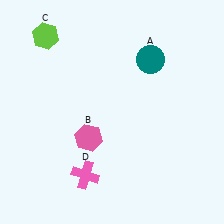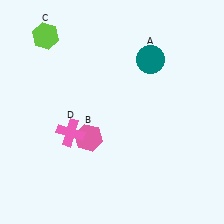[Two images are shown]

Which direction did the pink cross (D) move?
The pink cross (D) moved up.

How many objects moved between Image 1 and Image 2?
1 object moved between the two images.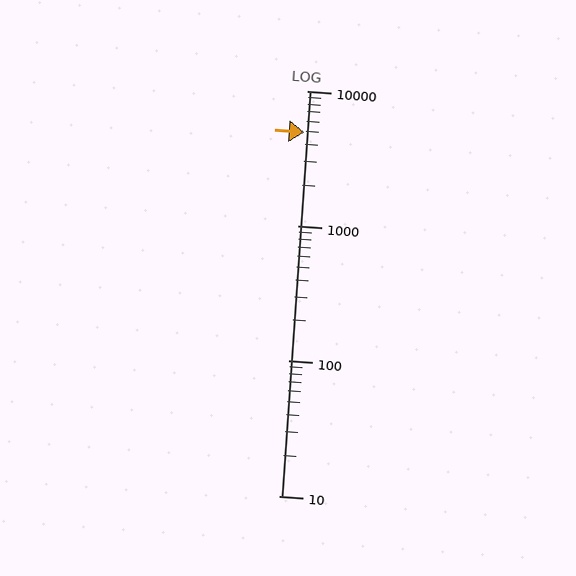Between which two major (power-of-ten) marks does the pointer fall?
The pointer is between 1000 and 10000.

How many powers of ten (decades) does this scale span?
The scale spans 3 decades, from 10 to 10000.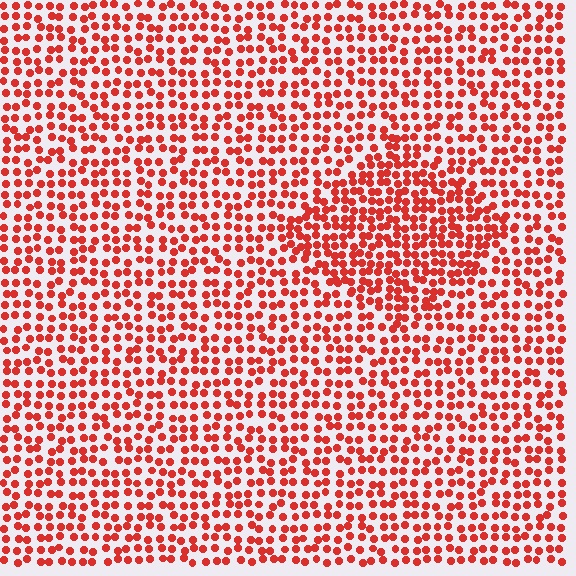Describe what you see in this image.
The image contains small red elements arranged at two different densities. A diamond-shaped region is visible where the elements are more densely packed than the surrounding area.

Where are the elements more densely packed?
The elements are more densely packed inside the diamond boundary.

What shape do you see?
I see a diamond.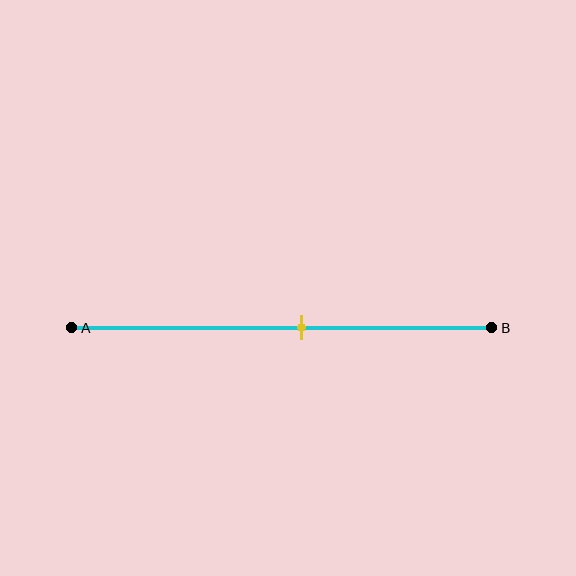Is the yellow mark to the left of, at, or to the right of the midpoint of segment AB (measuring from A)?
The yellow mark is to the right of the midpoint of segment AB.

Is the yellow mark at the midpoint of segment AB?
No, the mark is at about 55% from A, not at the 50% midpoint.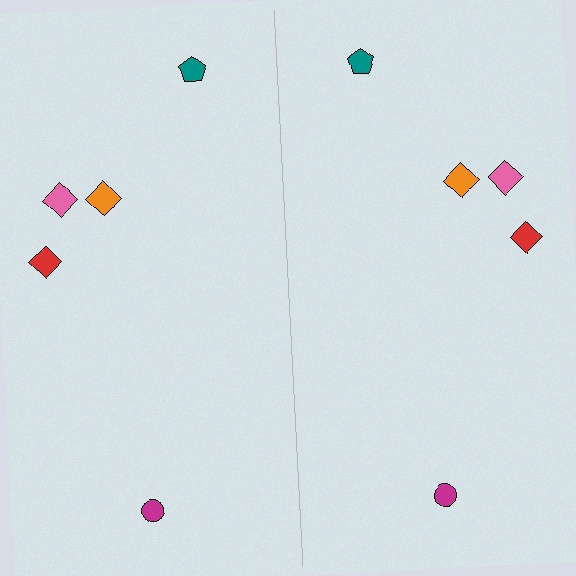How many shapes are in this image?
There are 10 shapes in this image.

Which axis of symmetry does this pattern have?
The pattern has a vertical axis of symmetry running through the center of the image.